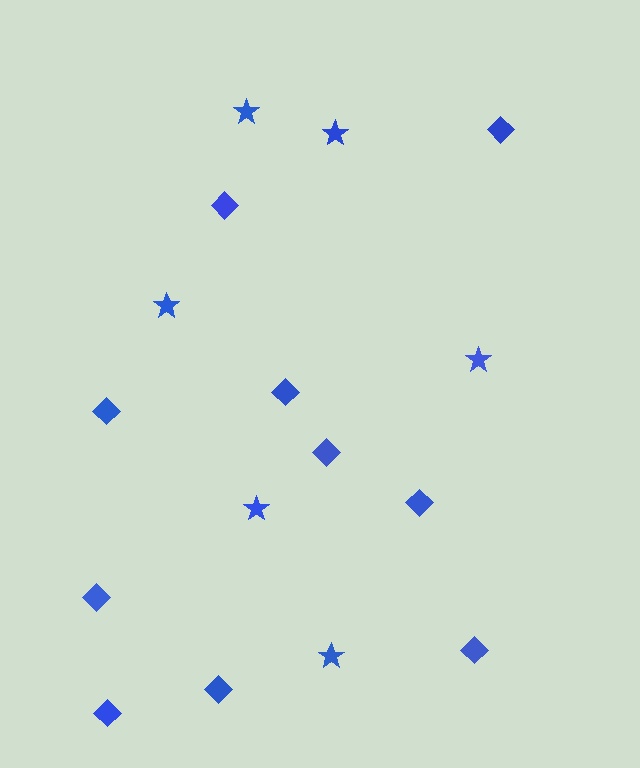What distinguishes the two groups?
There are 2 groups: one group of diamonds (10) and one group of stars (6).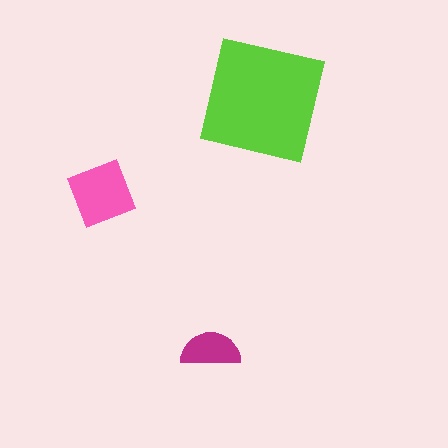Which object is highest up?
The lime square is topmost.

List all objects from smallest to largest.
The magenta semicircle, the pink diamond, the lime square.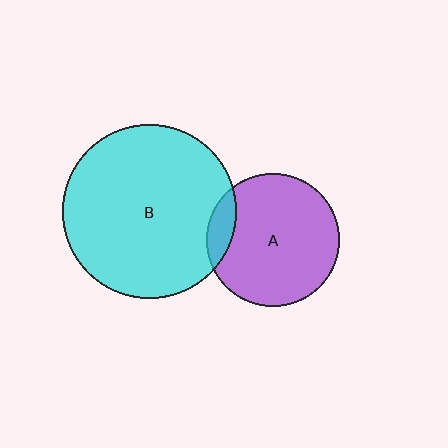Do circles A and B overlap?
Yes.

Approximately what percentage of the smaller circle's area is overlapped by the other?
Approximately 10%.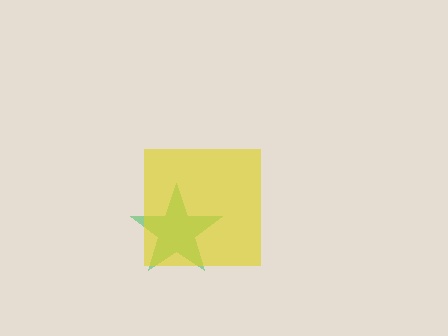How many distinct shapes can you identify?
There are 2 distinct shapes: a green star, a yellow square.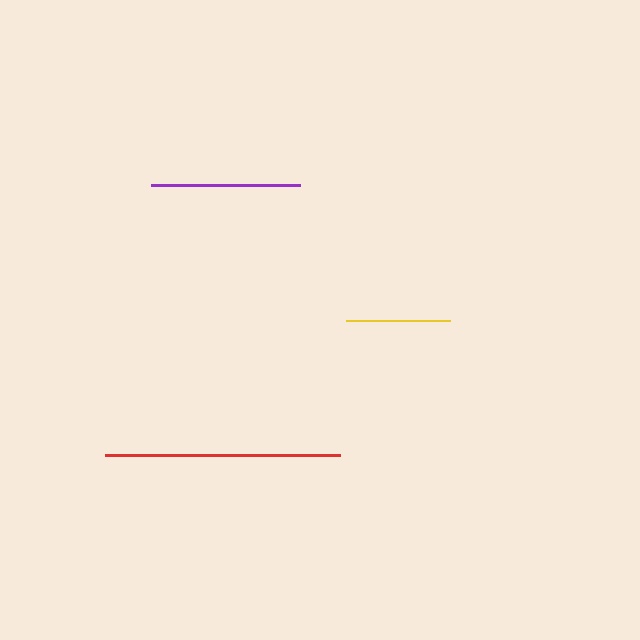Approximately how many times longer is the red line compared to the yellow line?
The red line is approximately 2.3 times the length of the yellow line.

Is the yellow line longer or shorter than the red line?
The red line is longer than the yellow line.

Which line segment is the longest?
The red line is the longest at approximately 234 pixels.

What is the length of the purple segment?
The purple segment is approximately 148 pixels long.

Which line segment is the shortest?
The yellow line is the shortest at approximately 104 pixels.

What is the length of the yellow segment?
The yellow segment is approximately 104 pixels long.